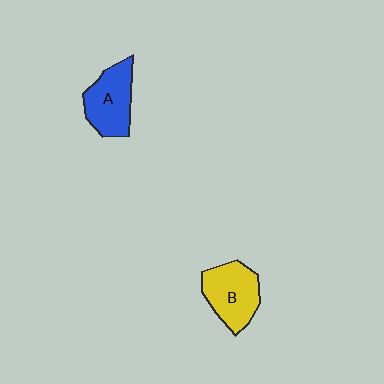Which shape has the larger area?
Shape B (yellow).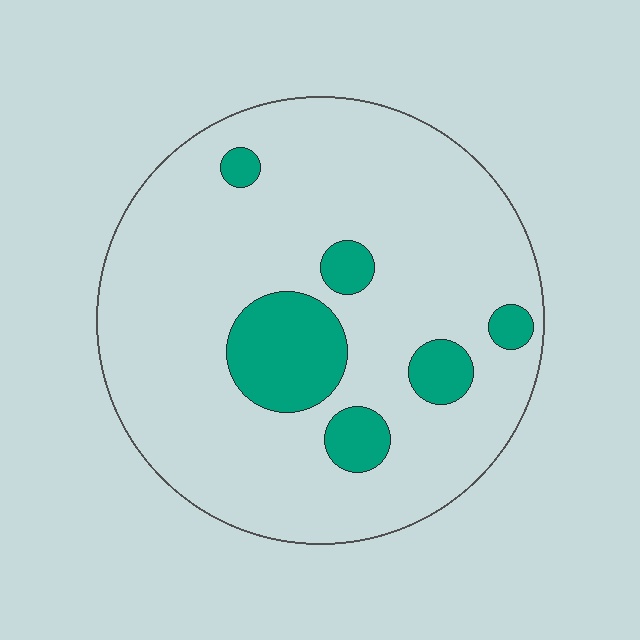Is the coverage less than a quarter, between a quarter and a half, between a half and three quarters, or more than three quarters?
Less than a quarter.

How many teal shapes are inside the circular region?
6.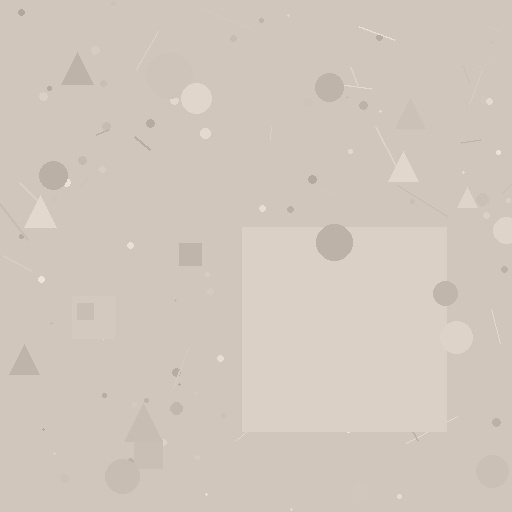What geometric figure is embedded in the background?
A square is embedded in the background.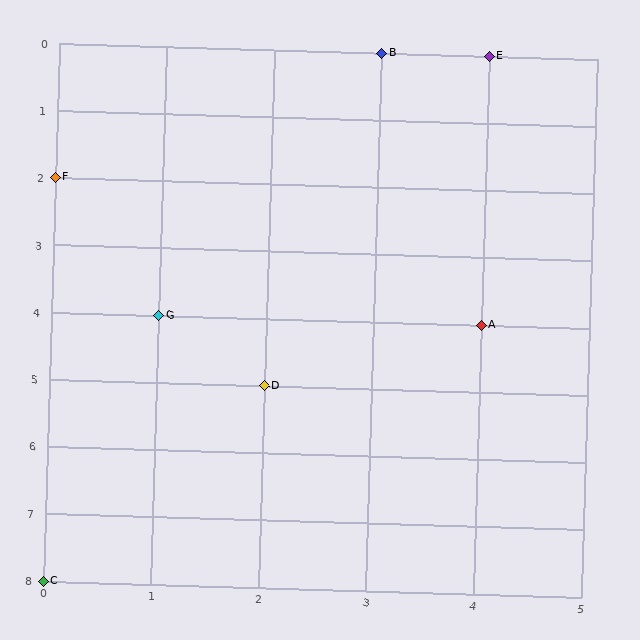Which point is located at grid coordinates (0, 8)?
Point C is at (0, 8).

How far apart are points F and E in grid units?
Points F and E are 4 columns and 2 rows apart (about 4.5 grid units diagonally).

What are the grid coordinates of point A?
Point A is at grid coordinates (4, 4).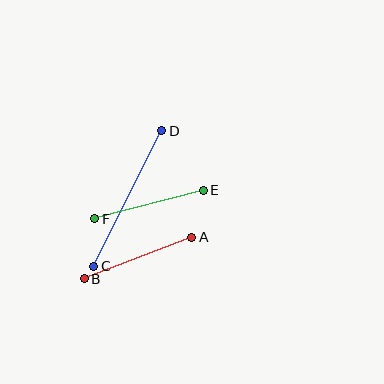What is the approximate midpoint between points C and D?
The midpoint is at approximately (128, 199) pixels.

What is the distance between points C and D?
The distance is approximately 152 pixels.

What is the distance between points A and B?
The distance is approximately 115 pixels.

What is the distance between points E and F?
The distance is approximately 112 pixels.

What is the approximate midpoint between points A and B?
The midpoint is at approximately (138, 258) pixels.